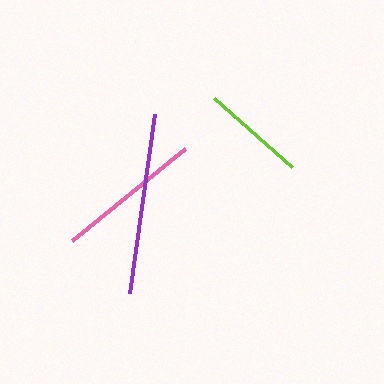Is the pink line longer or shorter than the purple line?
The purple line is longer than the pink line.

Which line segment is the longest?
The purple line is the longest at approximately 181 pixels.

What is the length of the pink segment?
The pink segment is approximately 146 pixels long.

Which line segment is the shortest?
The lime line is the shortest at approximately 104 pixels.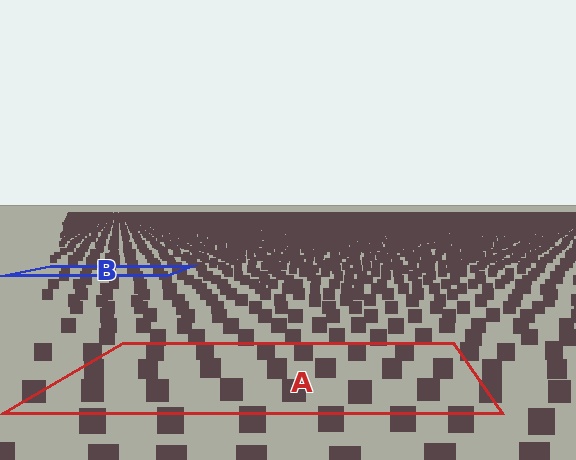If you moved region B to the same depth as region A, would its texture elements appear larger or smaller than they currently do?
They would appear larger. At a closer depth, the same texture elements are projected at a bigger on-screen size.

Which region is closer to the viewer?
Region A is closer. The texture elements there are larger and more spread out.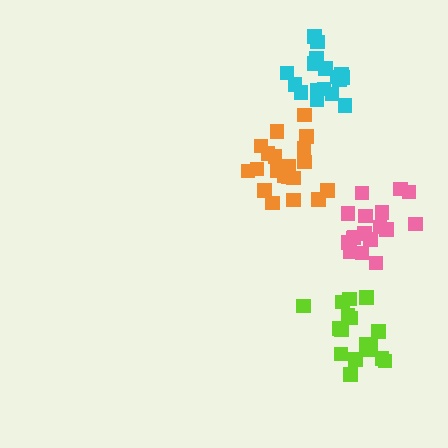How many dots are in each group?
Group 1: 18 dots, Group 2: 17 dots, Group 3: 20 dots, Group 4: 17 dots (72 total).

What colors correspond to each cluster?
The clusters are colored: cyan, pink, orange, lime.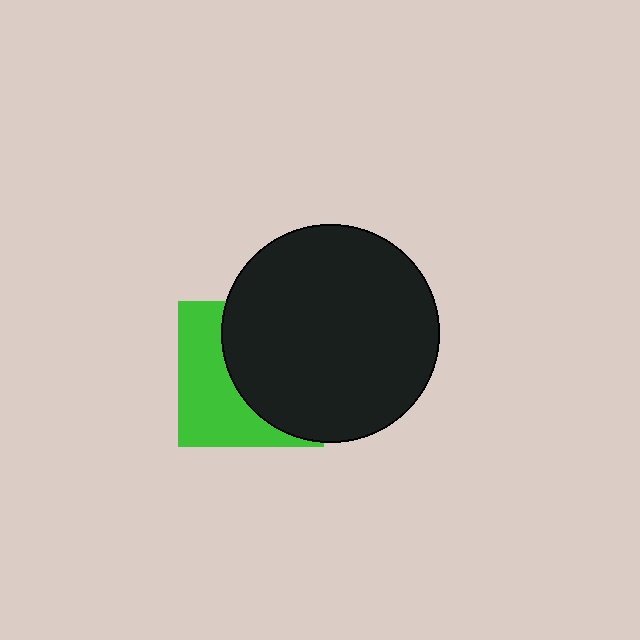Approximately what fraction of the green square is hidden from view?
Roughly 56% of the green square is hidden behind the black circle.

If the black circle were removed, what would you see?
You would see the complete green square.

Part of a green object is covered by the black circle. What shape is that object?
It is a square.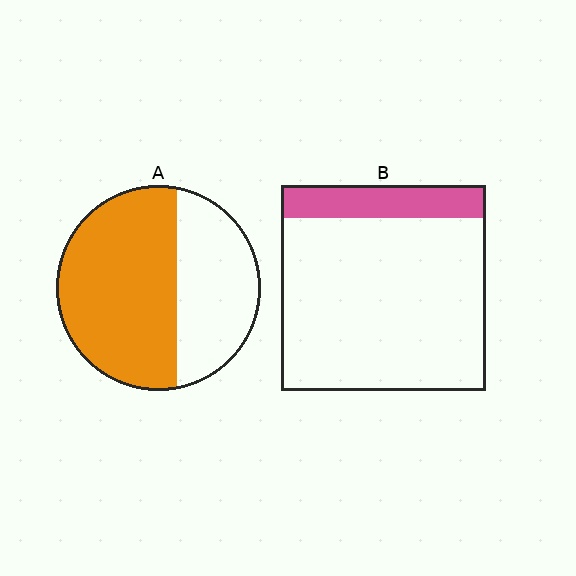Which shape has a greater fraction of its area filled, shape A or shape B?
Shape A.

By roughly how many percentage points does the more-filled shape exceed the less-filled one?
By roughly 45 percentage points (A over B).